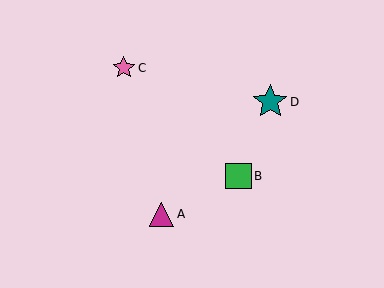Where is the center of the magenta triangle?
The center of the magenta triangle is at (162, 214).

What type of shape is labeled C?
Shape C is a pink star.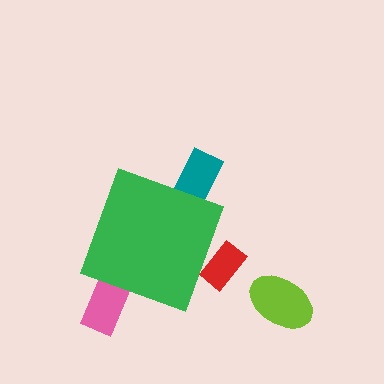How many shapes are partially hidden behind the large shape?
3 shapes are partially hidden.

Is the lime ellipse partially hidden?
No, the lime ellipse is fully visible.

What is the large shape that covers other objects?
A green diamond.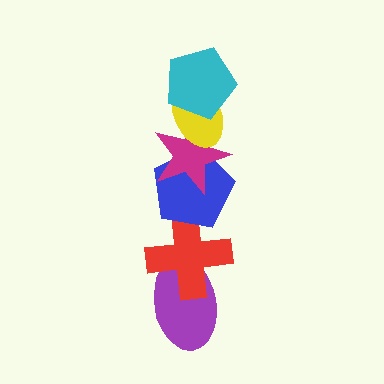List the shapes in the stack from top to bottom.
From top to bottom: the cyan pentagon, the yellow ellipse, the magenta star, the blue pentagon, the red cross, the purple ellipse.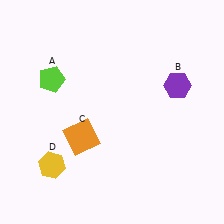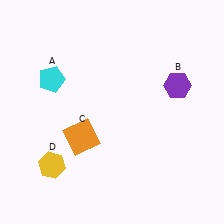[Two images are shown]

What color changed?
The pentagon (A) changed from lime in Image 1 to cyan in Image 2.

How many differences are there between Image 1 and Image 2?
There is 1 difference between the two images.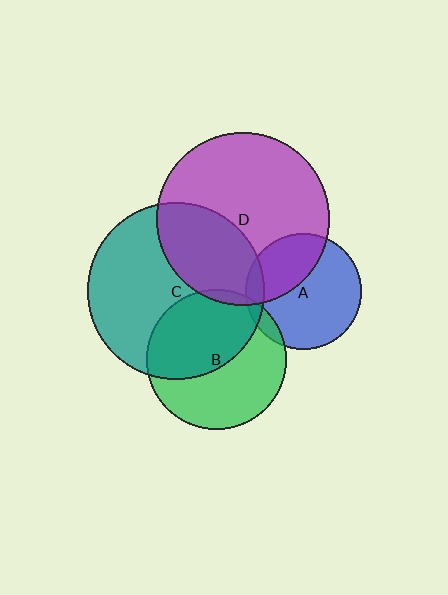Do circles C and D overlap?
Yes.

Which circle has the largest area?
Circle C (teal).